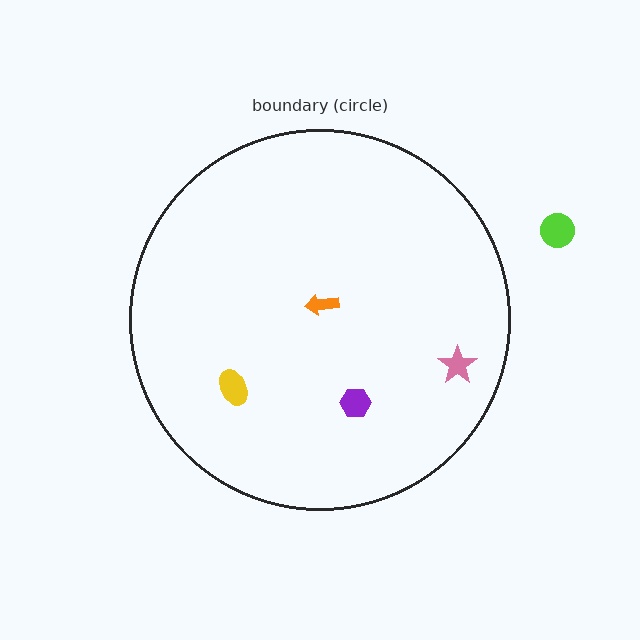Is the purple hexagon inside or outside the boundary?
Inside.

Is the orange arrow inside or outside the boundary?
Inside.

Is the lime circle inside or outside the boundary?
Outside.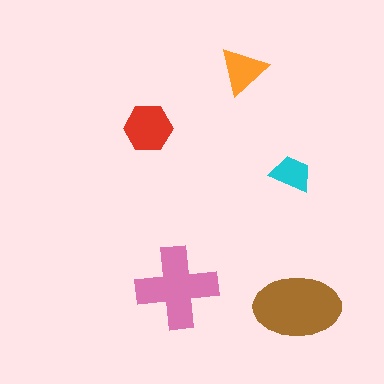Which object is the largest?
The brown ellipse.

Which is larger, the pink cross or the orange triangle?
The pink cross.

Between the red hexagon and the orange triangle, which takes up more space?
The red hexagon.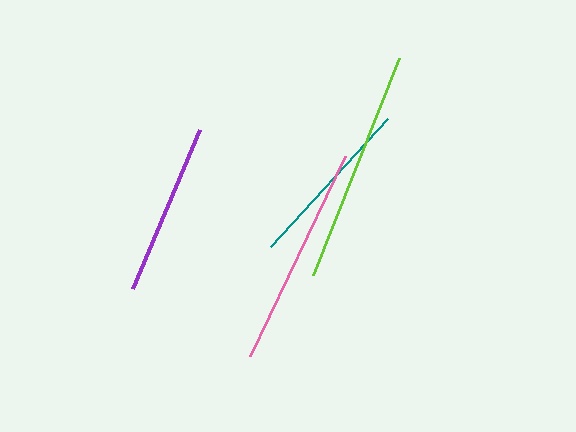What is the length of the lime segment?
The lime segment is approximately 233 pixels long.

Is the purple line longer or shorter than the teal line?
The teal line is longer than the purple line.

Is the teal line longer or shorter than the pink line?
The pink line is longer than the teal line.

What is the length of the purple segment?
The purple segment is approximately 173 pixels long.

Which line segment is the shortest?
The purple line is the shortest at approximately 173 pixels.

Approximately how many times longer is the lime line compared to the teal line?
The lime line is approximately 1.3 times the length of the teal line.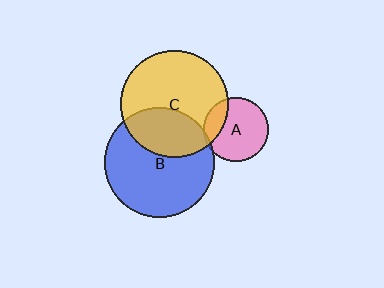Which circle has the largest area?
Circle B (blue).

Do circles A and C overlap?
Yes.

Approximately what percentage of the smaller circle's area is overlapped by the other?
Approximately 20%.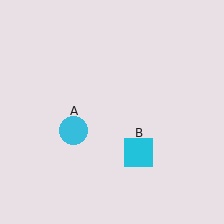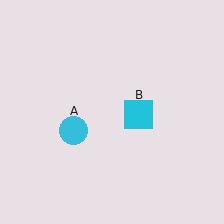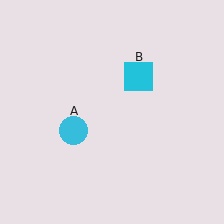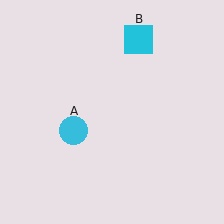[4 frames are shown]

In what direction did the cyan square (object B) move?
The cyan square (object B) moved up.